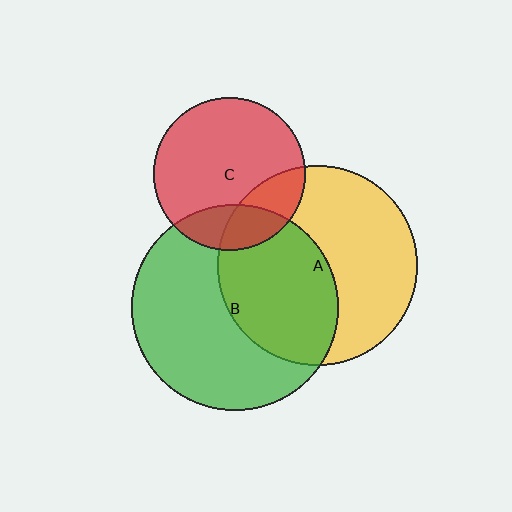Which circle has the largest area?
Circle B (green).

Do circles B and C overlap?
Yes.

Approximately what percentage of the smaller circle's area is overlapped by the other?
Approximately 20%.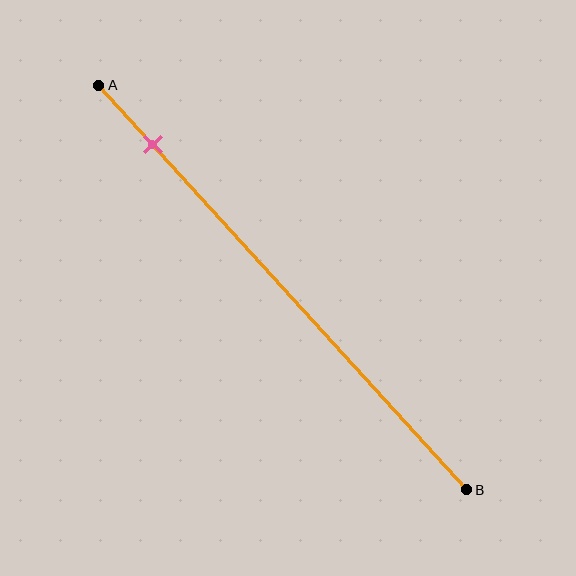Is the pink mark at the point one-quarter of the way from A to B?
No, the mark is at about 15% from A, not at the 25% one-quarter point.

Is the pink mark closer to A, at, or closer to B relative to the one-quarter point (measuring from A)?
The pink mark is closer to point A than the one-quarter point of segment AB.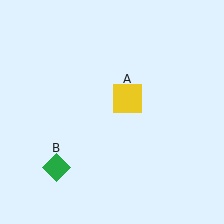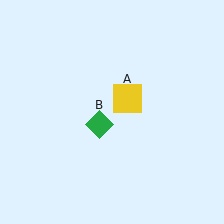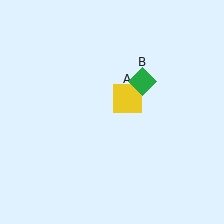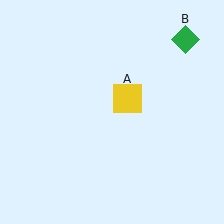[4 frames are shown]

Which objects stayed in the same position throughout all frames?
Yellow square (object A) remained stationary.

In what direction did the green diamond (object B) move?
The green diamond (object B) moved up and to the right.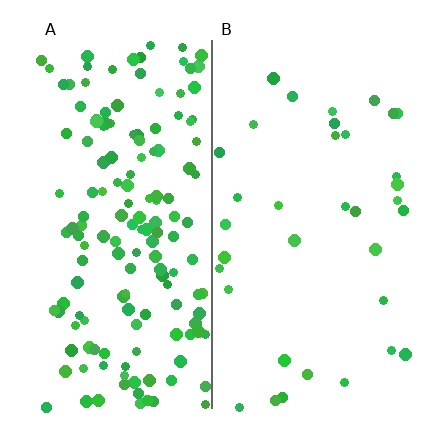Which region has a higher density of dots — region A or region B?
A (the left).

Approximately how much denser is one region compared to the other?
Approximately 4.4× — region A over region B.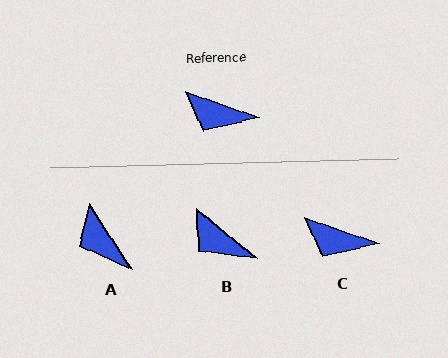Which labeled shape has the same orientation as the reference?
C.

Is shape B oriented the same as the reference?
No, it is off by about 21 degrees.